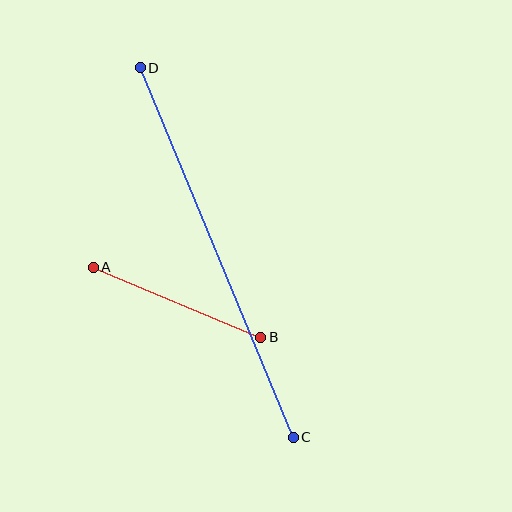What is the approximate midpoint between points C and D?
The midpoint is at approximately (217, 252) pixels.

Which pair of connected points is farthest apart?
Points C and D are farthest apart.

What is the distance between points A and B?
The distance is approximately 181 pixels.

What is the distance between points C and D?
The distance is approximately 400 pixels.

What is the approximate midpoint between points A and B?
The midpoint is at approximately (177, 302) pixels.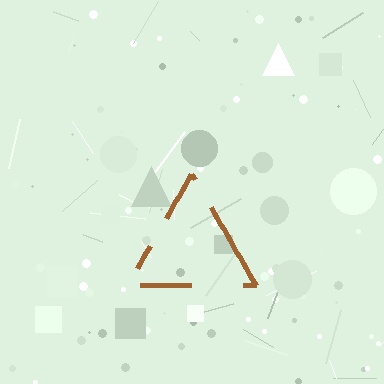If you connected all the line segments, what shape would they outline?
They would outline a triangle.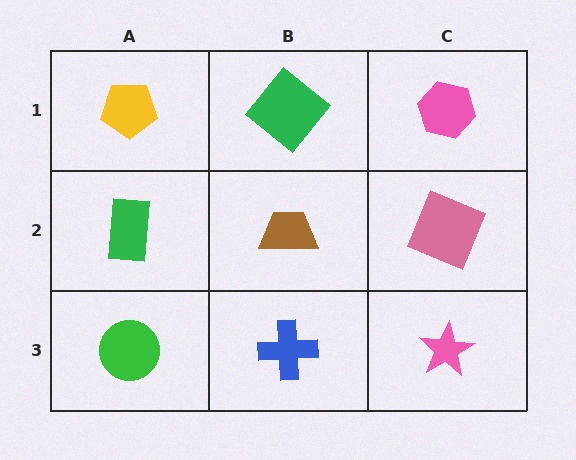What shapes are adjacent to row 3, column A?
A green rectangle (row 2, column A), a blue cross (row 3, column B).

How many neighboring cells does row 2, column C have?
3.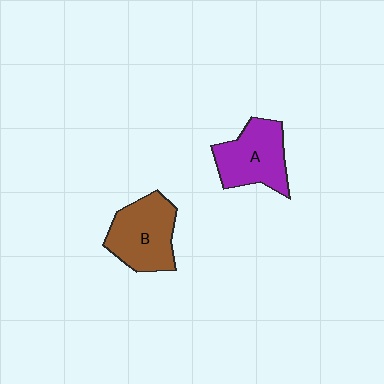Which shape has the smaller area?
Shape A (purple).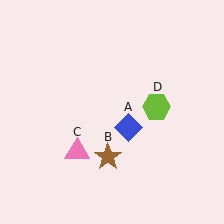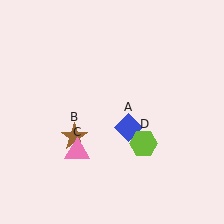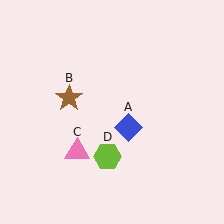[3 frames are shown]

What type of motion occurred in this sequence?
The brown star (object B), lime hexagon (object D) rotated clockwise around the center of the scene.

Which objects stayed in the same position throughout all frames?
Blue diamond (object A) and pink triangle (object C) remained stationary.